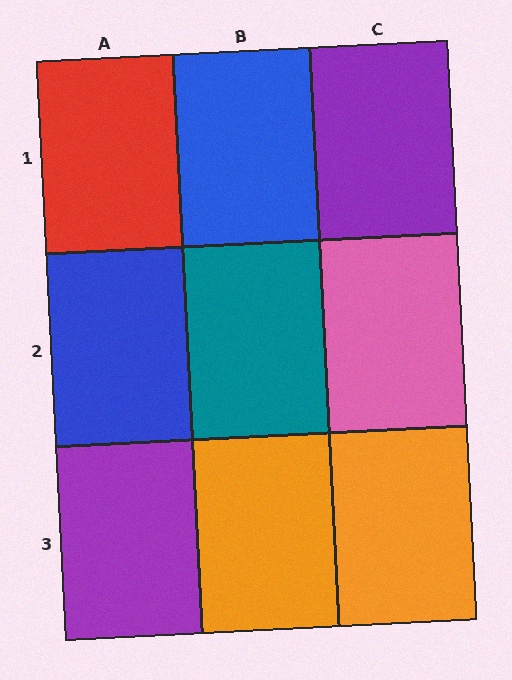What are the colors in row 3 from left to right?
Purple, orange, orange.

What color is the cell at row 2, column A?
Blue.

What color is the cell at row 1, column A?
Red.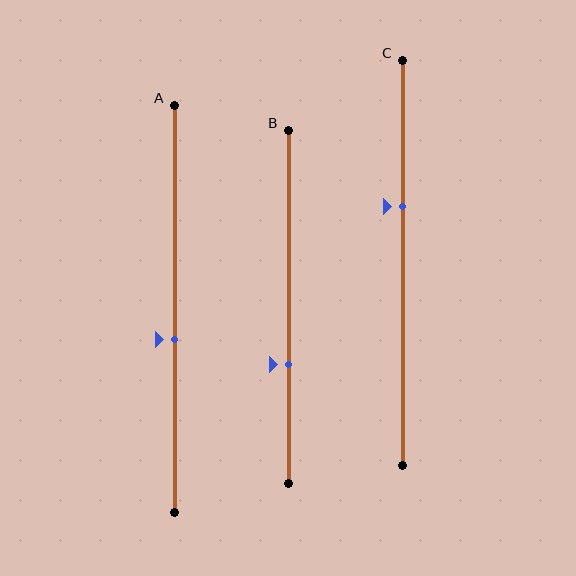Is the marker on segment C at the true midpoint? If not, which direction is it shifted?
No, the marker on segment C is shifted upward by about 14% of the segment length.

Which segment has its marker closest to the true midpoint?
Segment A has its marker closest to the true midpoint.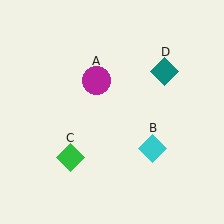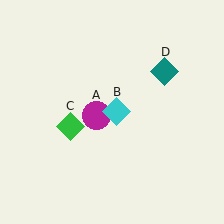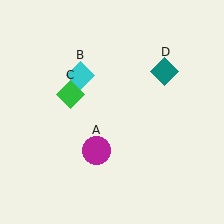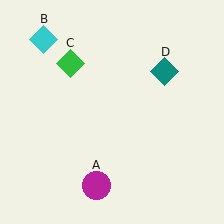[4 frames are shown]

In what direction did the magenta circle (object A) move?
The magenta circle (object A) moved down.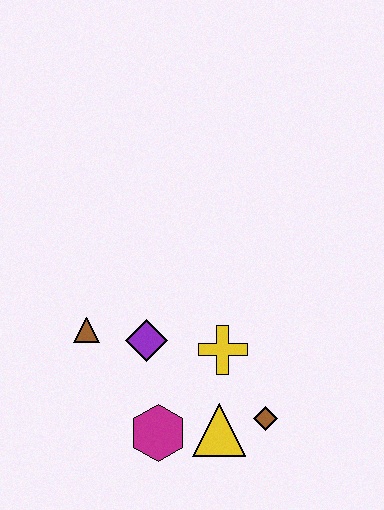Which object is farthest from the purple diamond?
The brown diamond is farthest from the purple diamond.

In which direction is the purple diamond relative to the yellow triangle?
The purple diamond is above the yellow triangle.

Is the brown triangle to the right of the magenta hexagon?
No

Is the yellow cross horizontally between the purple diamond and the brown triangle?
No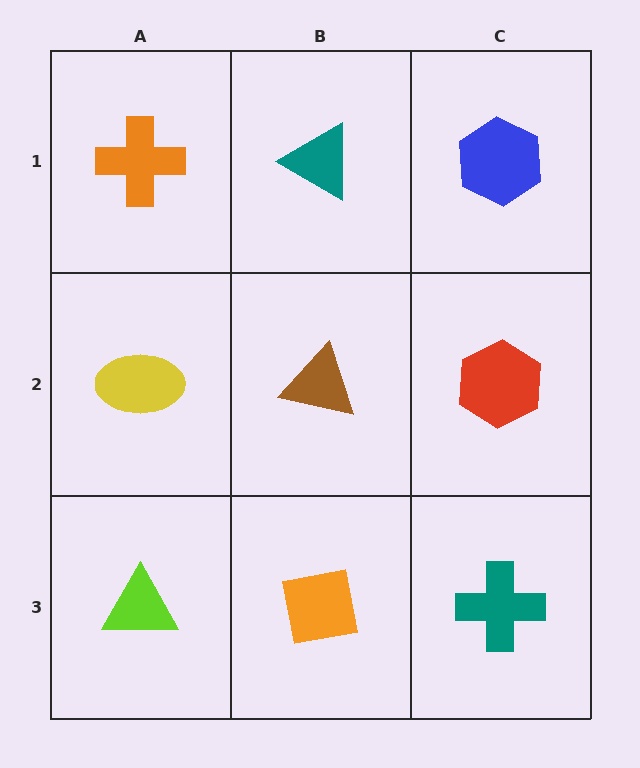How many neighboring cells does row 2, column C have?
3.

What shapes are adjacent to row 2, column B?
A teal triangle (row 1, column B), an orange square (row 3, column B), a yellow ellipse (row 2, column A), a red hexagon (row 2, column C).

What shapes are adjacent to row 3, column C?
A red hexagon (row 2, column C), an orange square (row 3, column B).